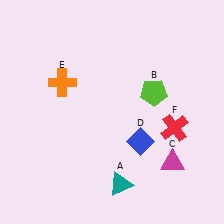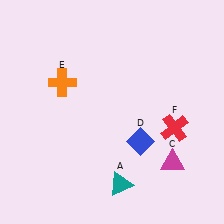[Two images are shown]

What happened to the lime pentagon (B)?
The lime pentagon (B) was removed in Image 2. It was in the top-right area of Image 1.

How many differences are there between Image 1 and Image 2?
There is 1 difference between the two images.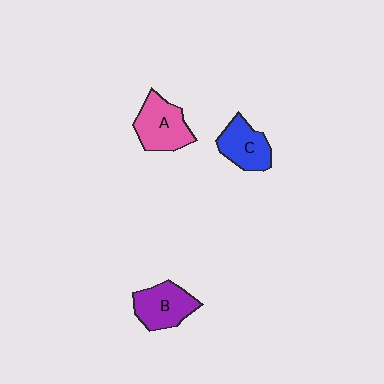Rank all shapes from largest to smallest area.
From largest to smallest: A (pink), B (purple), C (blue).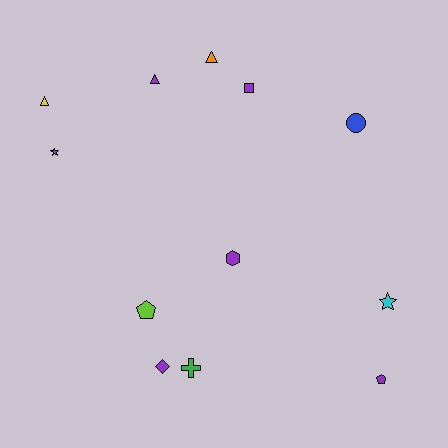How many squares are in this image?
There is 1 square.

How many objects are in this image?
There are 12 objects.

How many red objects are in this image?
There are no red objects.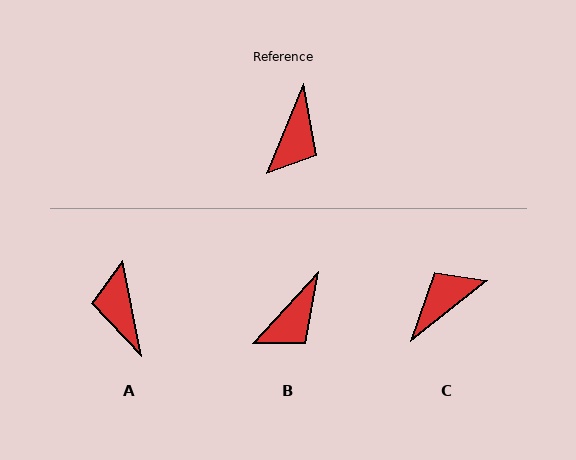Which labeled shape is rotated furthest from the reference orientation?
C, about 151 degrees away.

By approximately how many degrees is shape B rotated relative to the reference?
Approximately 20 degrees clockwise.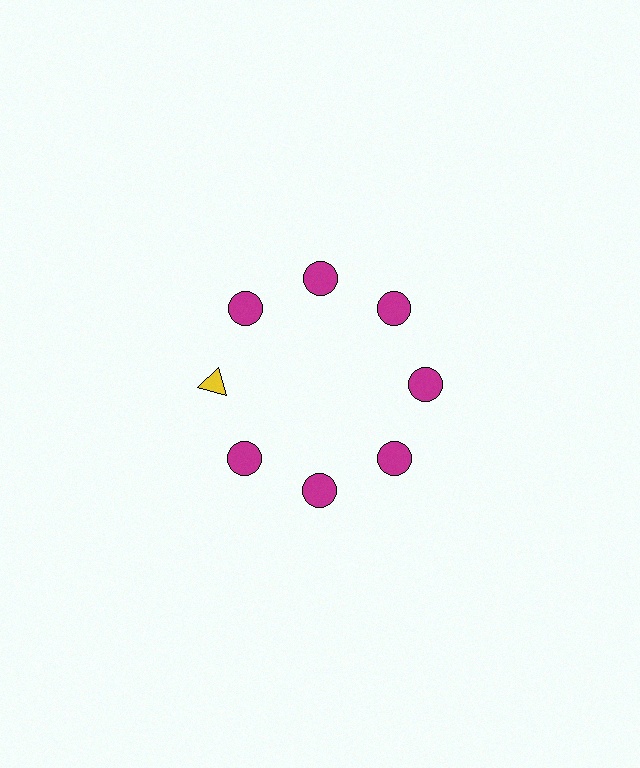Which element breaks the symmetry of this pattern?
The yellow triangle at roughly the 9 o'clock position breaks the symmetry. All other shapes are magenta circles.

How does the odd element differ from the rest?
It differs in both color (yellow instead of magenta) and shape (triangle instead of circle).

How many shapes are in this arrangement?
There are 8 shapes arranged in a ring pattern.